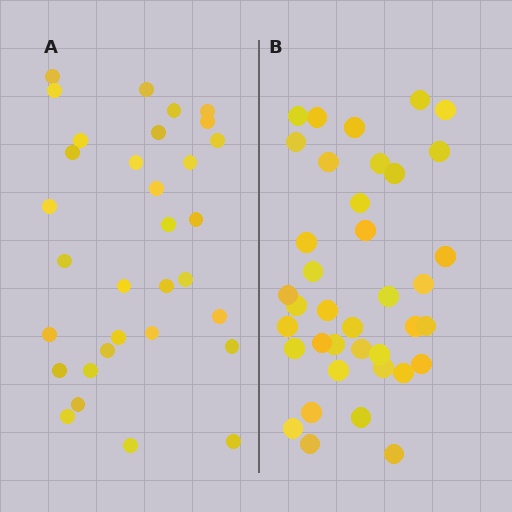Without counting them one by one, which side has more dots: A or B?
Region B (the right region) has more dots.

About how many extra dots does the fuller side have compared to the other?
Region B has about 6 more dots than region A.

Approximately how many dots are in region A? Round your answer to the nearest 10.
About 30 dots. (The exact count is 32, which rounds to 30.)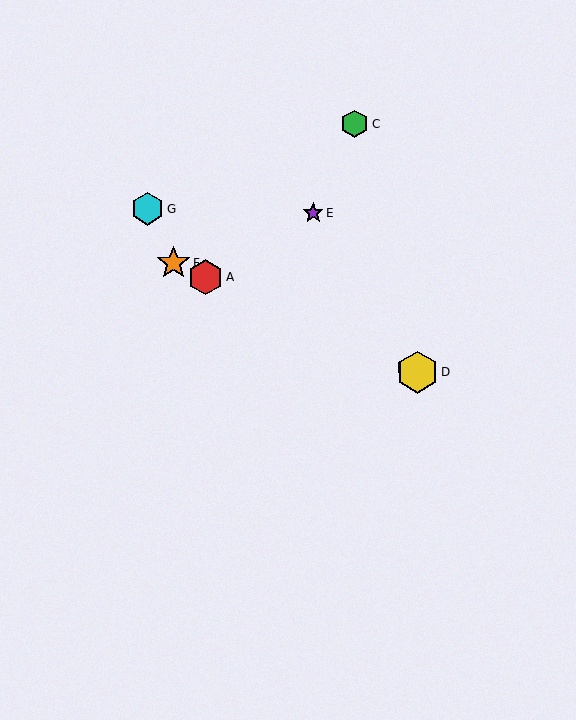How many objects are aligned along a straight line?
4 objects (A, B, D, F) are aligned along a straight line.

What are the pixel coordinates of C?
Object C is at (355, 124).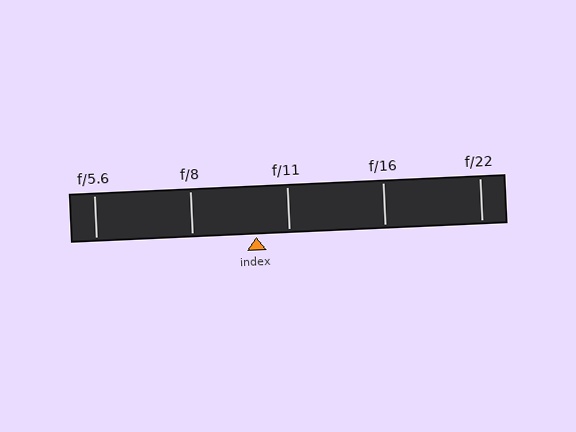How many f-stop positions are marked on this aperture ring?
There are 5 f-stop positions marked.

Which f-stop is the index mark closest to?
The index mark is closest to f/11.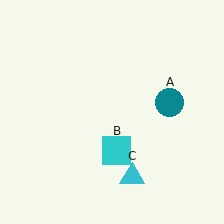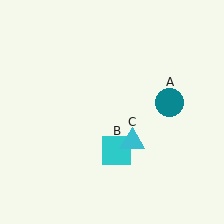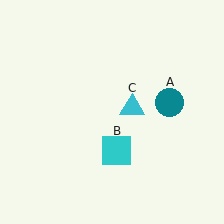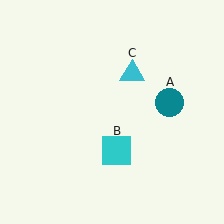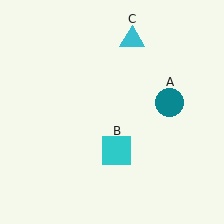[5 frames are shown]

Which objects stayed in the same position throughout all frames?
Teal circle (object A) and cyan square (object B) remained stationary.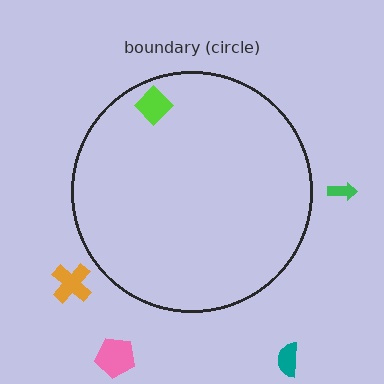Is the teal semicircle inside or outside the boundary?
Outside.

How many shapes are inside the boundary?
1 inside, 4 outside.